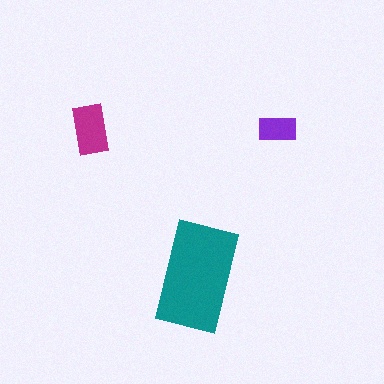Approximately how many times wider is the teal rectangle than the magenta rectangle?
About 2 times wider.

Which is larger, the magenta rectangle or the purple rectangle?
The magenta one.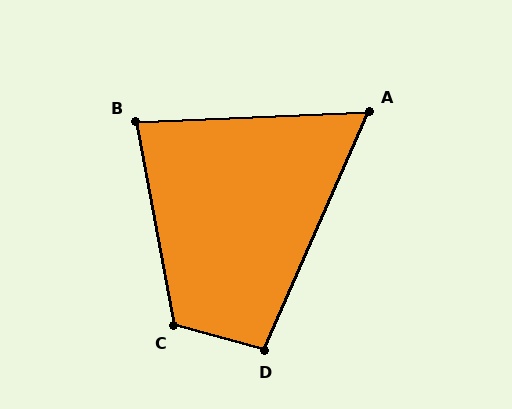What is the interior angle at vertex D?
Approximately 98 degrees (obtuse).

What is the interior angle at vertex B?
Approximately 82 degrees (acute).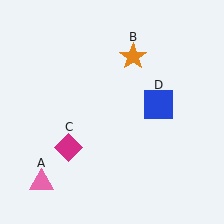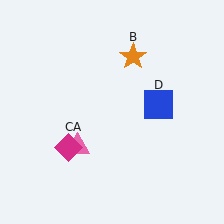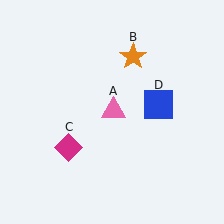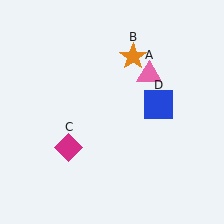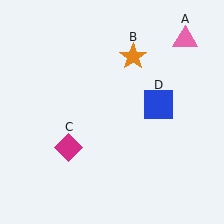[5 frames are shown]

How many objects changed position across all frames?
1 object changed position: pink triangle (object A).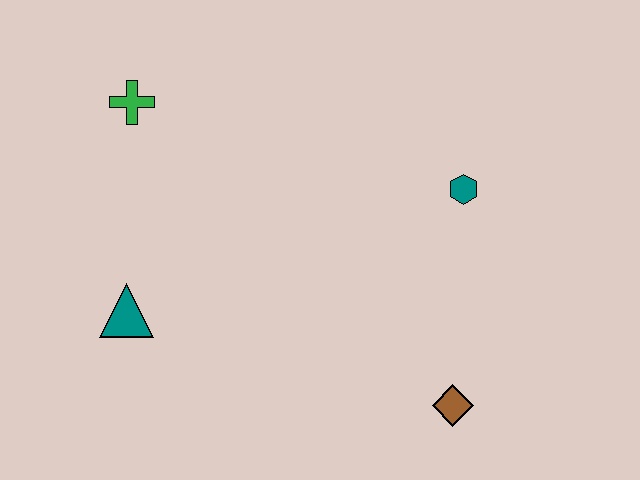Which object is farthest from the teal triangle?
The teal hexagon is farthest from the teal triangle.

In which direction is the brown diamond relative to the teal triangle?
The brown diamond is to the right of the teal triangle.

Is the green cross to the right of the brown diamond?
No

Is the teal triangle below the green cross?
Yes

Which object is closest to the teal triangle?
The green cross is closest to the teal triangle.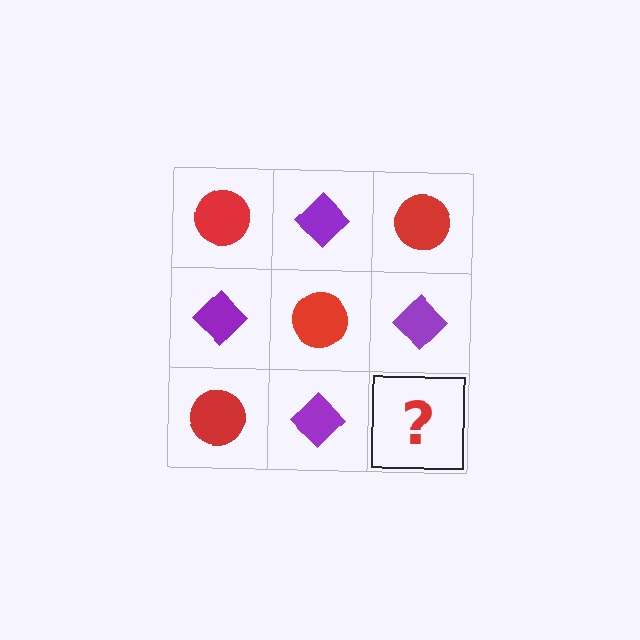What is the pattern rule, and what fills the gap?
The rule is that it alternates red circle and purple diamond in a checkerboard pattern. The gap should be filled with a red circle.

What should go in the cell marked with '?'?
The missing cell should contain a red circle.